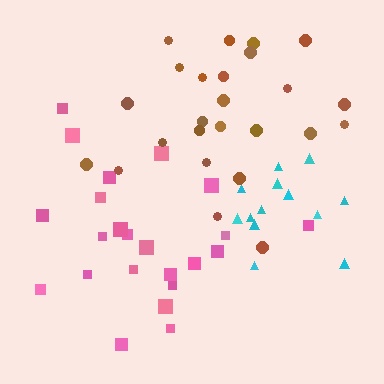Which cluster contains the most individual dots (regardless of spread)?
Brown (25).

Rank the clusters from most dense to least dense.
brown, pink, cyan.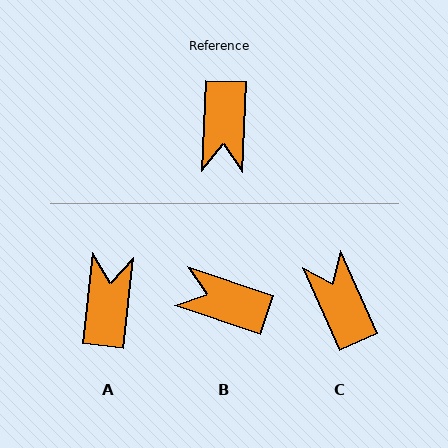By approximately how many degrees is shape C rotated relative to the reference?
Approximately 154 degrees clockwise.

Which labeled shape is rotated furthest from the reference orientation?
A, about 175 degrees away.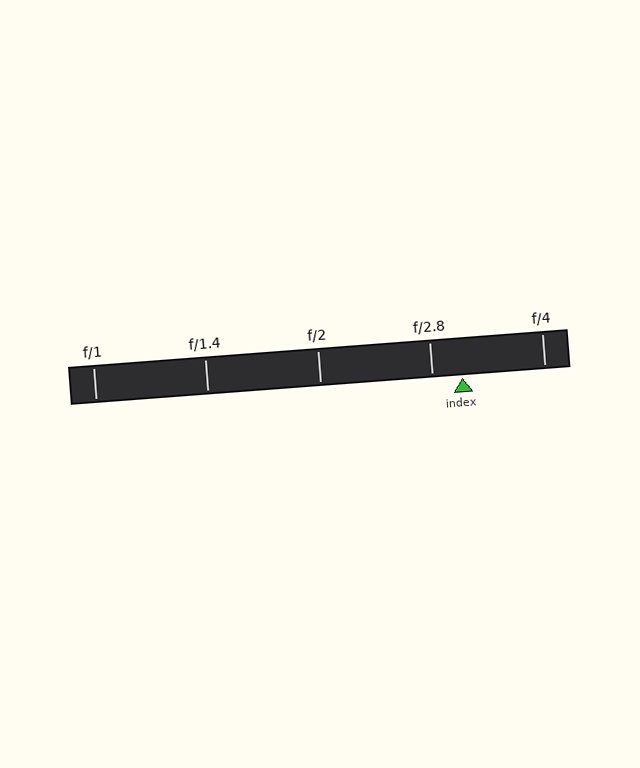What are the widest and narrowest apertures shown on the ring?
The widest aperture shown is f/1 and the narrowest is f/4.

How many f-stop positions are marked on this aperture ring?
There are 5 f-stop positions marked.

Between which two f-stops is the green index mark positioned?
The index mark is between f/2.8 and f/4.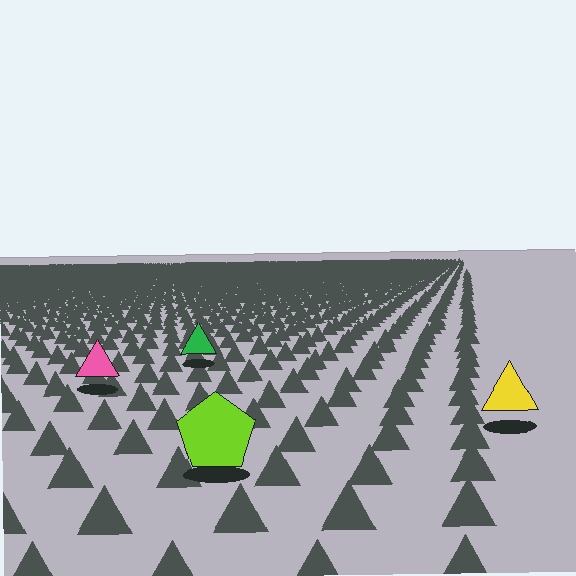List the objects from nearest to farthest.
From nearest to farthest: the lime pentagon, the yellow triangle, the pink triangle, the green triangle.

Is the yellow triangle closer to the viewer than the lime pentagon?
No. The lime pentagon is closer — you can tell from the texture gradient: the ground texture is coarser near it.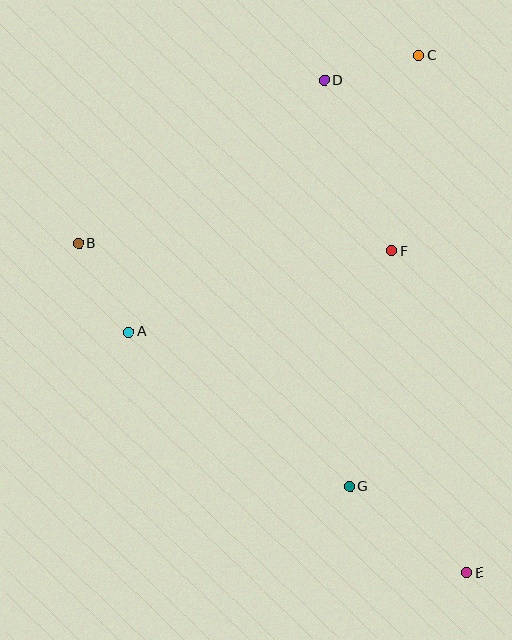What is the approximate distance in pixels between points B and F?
The distance between B and F is approximately 313 pixels.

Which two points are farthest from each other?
Points C and E are farthest from each other.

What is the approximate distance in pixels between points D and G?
The distance between D and G is approximately 407 pixels.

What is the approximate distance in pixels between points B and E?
The distance between B and E is approximately 509 pixels.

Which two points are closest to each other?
Points C and D are closest to each other.